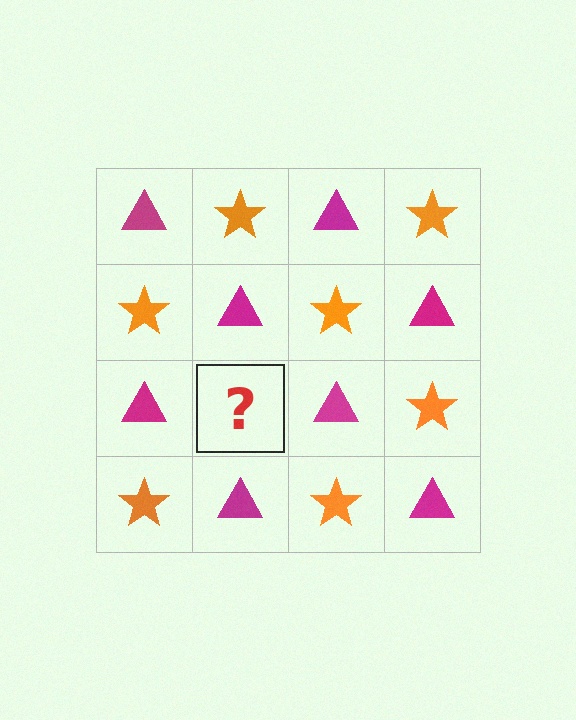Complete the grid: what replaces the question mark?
The question mark should be replaced with an orange star.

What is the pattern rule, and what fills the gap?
The rule is that it alternates magenta triangle and orange star in a checkerboard pattern. The gap should be filled with an orange star.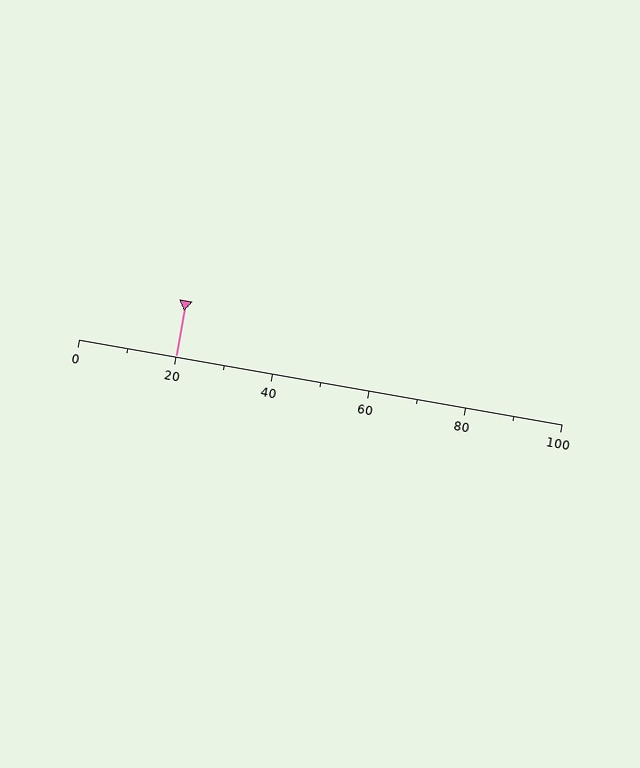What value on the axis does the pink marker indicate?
The marker indicates approximately 20.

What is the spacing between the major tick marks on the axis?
The major ticks are spaced 20 apart.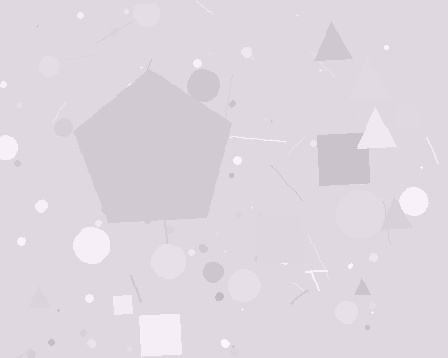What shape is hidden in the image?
A pentagon is hidden in the image.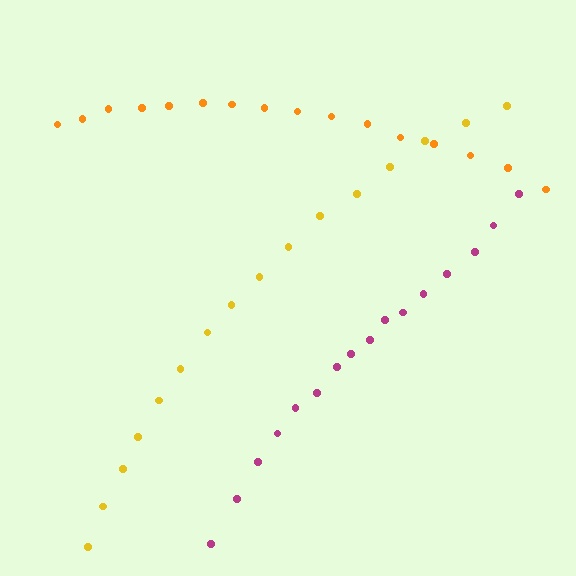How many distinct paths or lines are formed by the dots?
There are 3 distinct paths.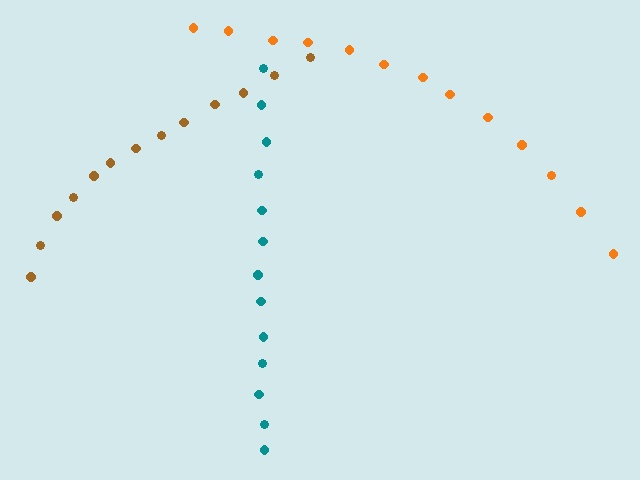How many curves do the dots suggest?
There are 3 distinct paths.